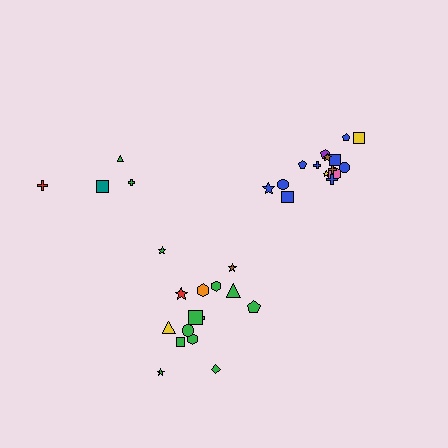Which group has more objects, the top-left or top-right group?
The top-right group.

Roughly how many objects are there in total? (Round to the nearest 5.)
Roughly 35 objects in total.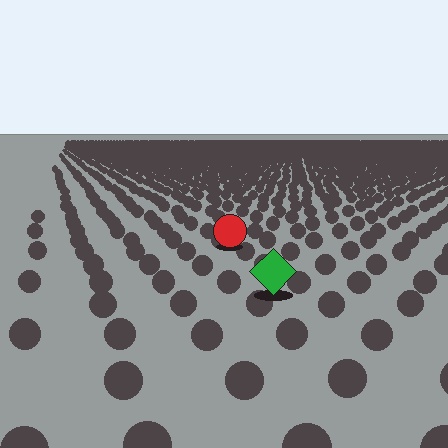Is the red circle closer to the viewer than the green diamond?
No. The green diamond is closer — you can tell from the texture gradient: the ground texture is coarser near it.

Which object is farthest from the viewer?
The red circle is farthest from the viewer. It appears smaller and the ground texture around it is denser.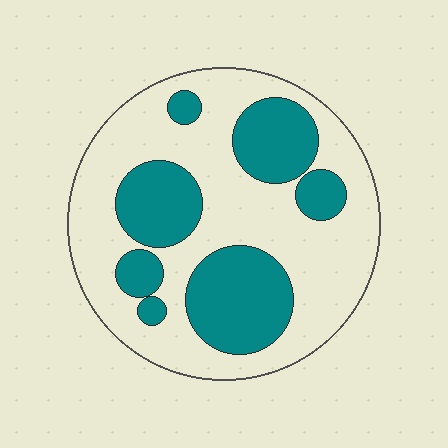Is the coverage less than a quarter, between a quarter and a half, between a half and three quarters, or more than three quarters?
Between a quarter and a half.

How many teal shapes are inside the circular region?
7.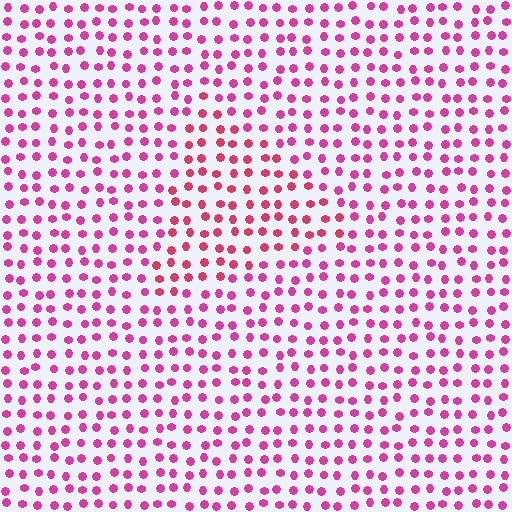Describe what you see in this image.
The image is filled with small magenta elements in a uniform arrangement. A triangle-shaped region is visible where the elements are tinted to a slightly different hue, forming a subtle color boundary.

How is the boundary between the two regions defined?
The boundary is defined purely by a slight shift in hue (about 24 degrees). Spacing, size, and orientation are identical on both sides.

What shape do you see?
I see a triangle.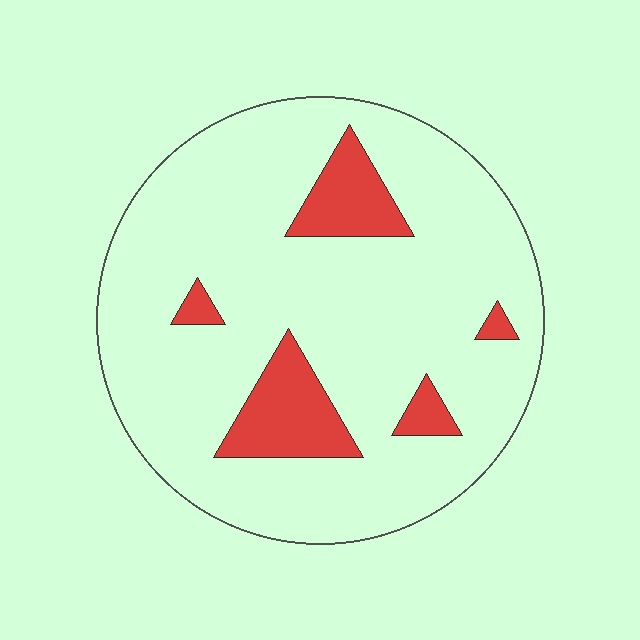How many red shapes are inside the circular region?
5.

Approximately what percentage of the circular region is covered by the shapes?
Approximately 15%.